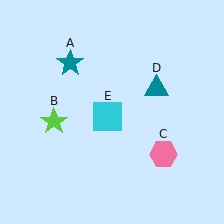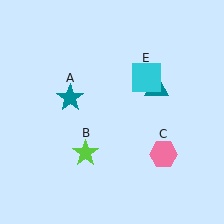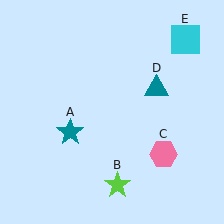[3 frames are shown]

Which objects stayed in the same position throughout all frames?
Pink hexagon (object C) and teal triangle (object D) remained stationary.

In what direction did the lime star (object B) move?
The lime star (object B) moved down and to the right.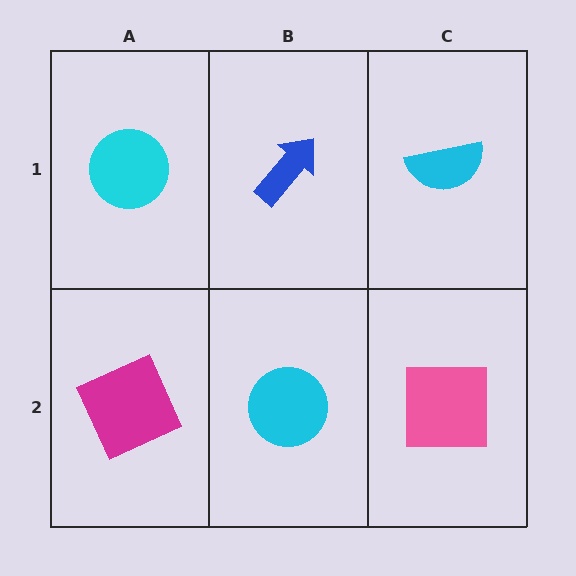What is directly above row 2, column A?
A cyan circle.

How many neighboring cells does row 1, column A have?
2.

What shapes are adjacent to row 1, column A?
A magenta square (row 2, column A), a blue arrow (row 1, column B).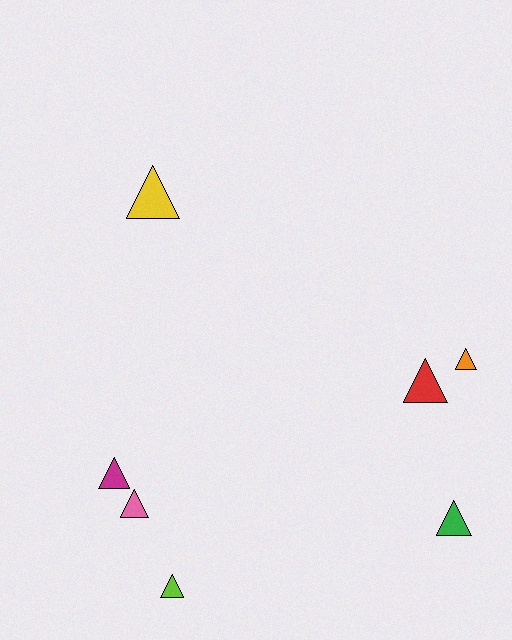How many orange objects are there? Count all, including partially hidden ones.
There is 1 orange object.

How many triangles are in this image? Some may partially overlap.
There are 7 triangles.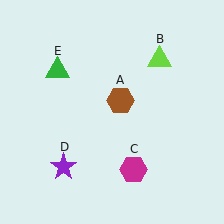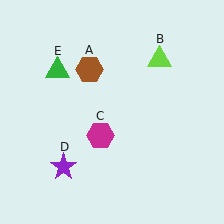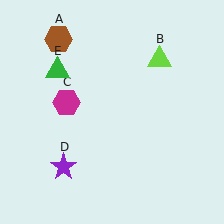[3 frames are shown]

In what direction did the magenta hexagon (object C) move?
The magenta hexagon (object C) moved up and to the left.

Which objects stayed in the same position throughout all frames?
Lime triangle (object B) and purple star (object D) and green triangle (object E) remained stationary.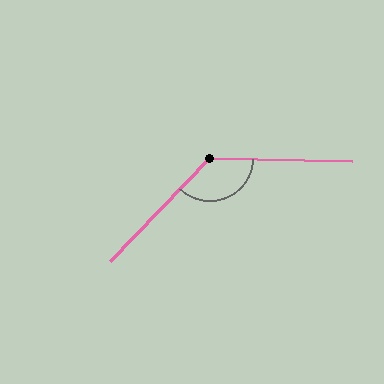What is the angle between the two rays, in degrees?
Approximately 132 degrees.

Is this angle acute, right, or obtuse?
It is obtuse.